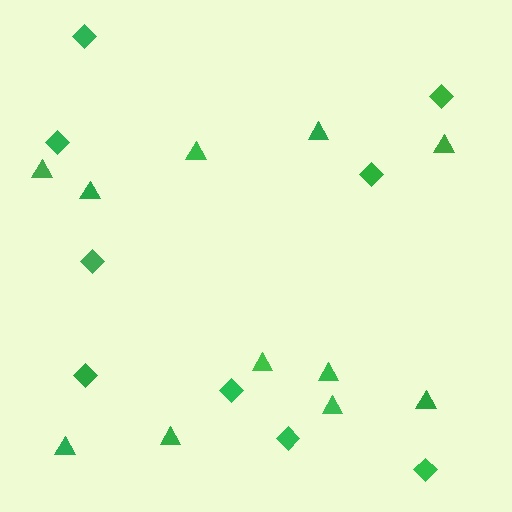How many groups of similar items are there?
There are 2 groups: one group of diamonds (9) and one group of triangles (11).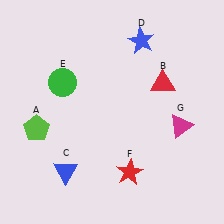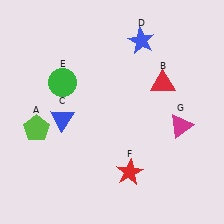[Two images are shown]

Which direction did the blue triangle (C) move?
The blue triangle (C) moved up.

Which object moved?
The blue triangle (C) moved up.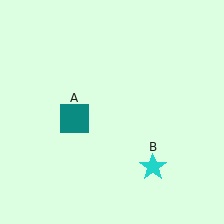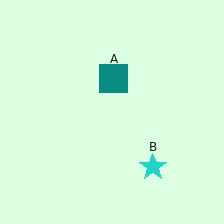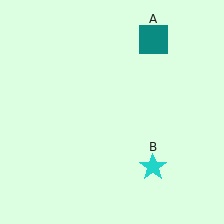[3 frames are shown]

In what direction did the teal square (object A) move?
The teal square (object A) moved up and to the right.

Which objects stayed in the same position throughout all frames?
Cyan star (object B) remained stationary.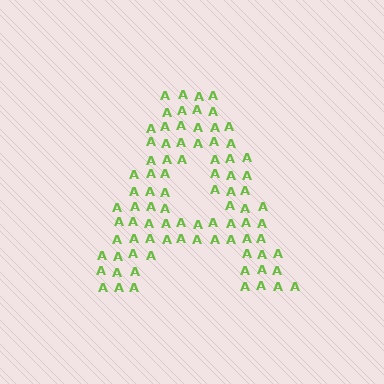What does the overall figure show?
The overall figure shows the letter A.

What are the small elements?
The small elements are letter A's.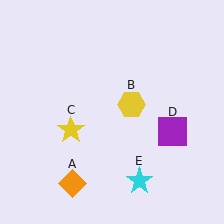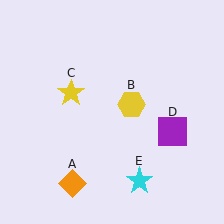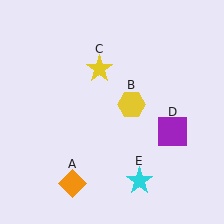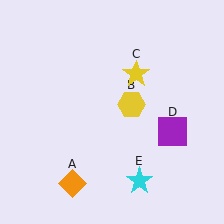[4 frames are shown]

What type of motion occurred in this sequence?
The yellow star (object C) rotated clockwise around the center of the scene.